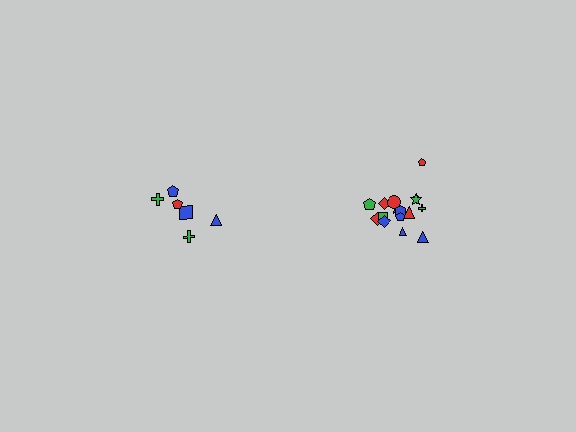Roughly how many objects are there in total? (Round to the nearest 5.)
Roughly 25 objects in total.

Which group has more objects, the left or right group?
The right group.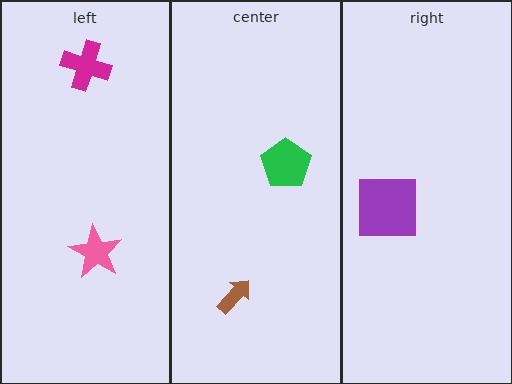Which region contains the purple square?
The right region.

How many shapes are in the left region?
2.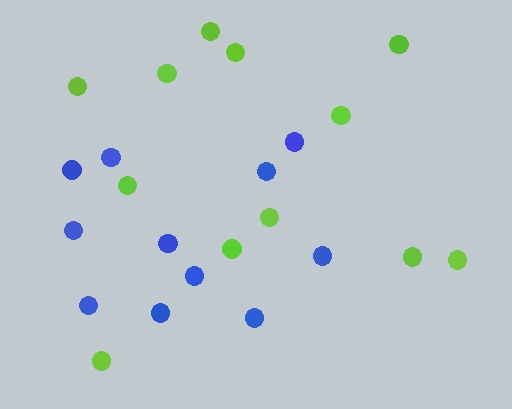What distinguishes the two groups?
There are 2 groups: one group of blue circles (11) and one group of lime circles (12).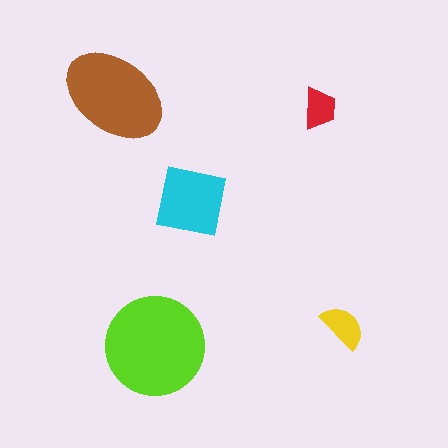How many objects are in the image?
There are 5 objects in the image.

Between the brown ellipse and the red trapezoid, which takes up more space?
The brown ellipse.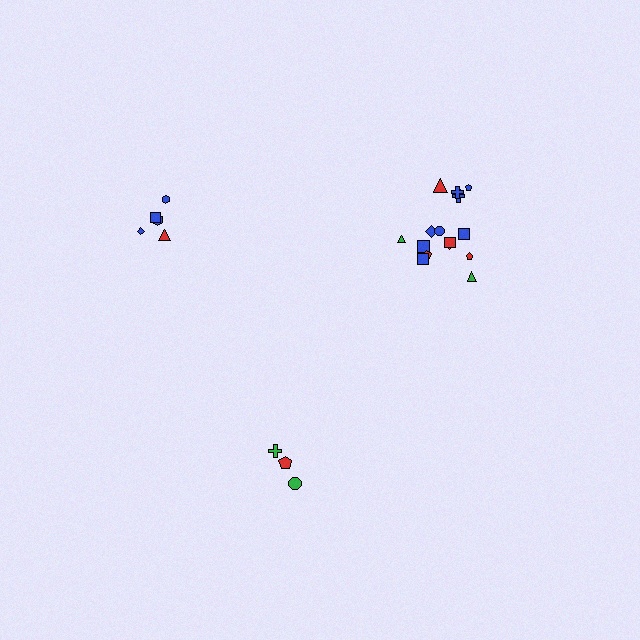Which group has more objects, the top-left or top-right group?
The top-right group.